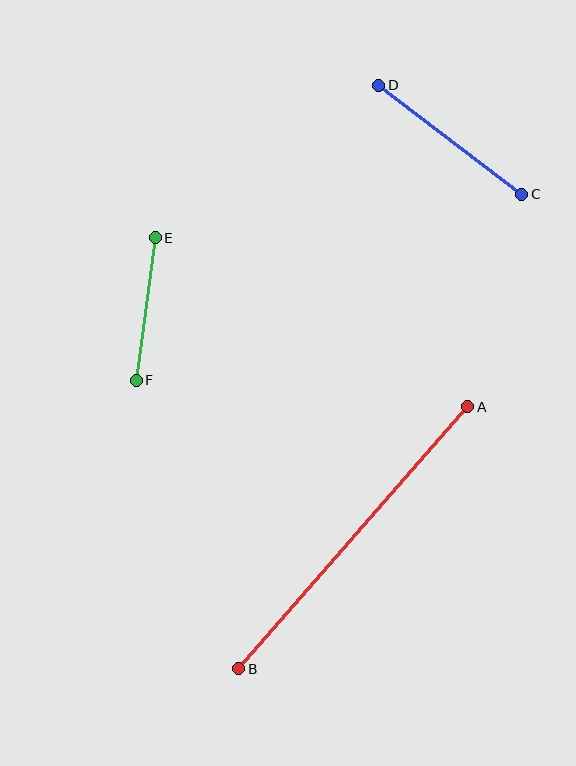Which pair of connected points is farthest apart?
Points A and B are farthest apart.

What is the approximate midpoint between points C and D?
The midpoint is at approximately (450, 140) pixels.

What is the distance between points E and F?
The distance is approximately 144 pixels.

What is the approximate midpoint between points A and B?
The midpoint is at approximately (353, 538) pixels.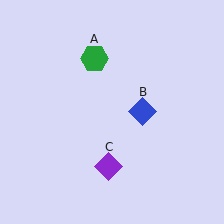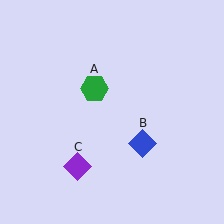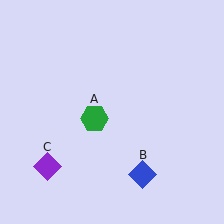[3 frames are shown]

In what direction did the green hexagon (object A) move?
The green hexagon (object A) moved down.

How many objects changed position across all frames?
3 objects changed position: green hexagon (object A), blue diamond (object B), purple diamond (object C).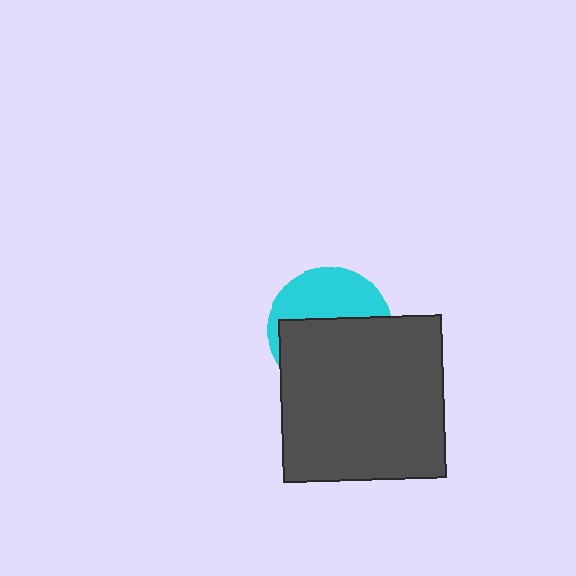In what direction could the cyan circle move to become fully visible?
The cyan circle could move up. That would shift it out from behind the dark gray square entirely.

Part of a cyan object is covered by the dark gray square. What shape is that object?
It is a circle.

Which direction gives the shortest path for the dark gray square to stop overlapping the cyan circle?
Moving down gives the shortest separation.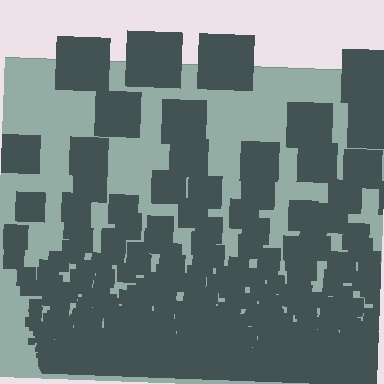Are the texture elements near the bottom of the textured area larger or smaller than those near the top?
Smaller. The gradient is inverted — elements near the bottom are smaller and denser.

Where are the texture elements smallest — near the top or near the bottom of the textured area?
Near the bottom.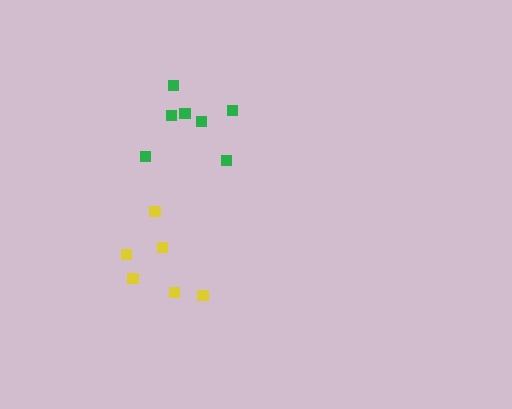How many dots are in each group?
Group 1: 6 dots, Group 2: 7 dots (13 total).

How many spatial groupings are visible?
There are 2 spatial groupings.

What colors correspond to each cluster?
The clusters are colored: yellow, green.